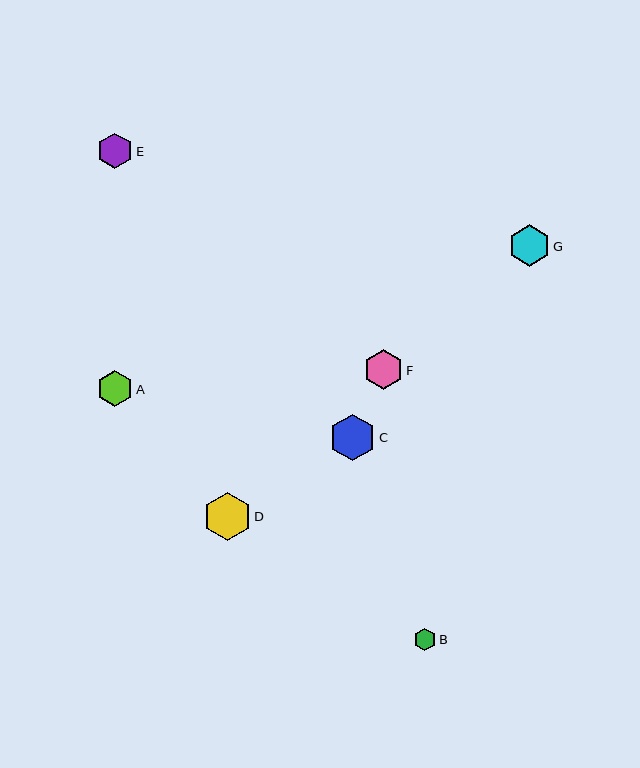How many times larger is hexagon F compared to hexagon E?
Hexagon F is approximately 1.1 times the size of hexagon E.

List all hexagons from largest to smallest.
From largest to smallest: D, C, G, F, A, E, B.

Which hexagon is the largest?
Hexagon D is the largest with a size of approximately 48 pixels.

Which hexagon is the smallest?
Hexagon B is the smallest with a size of approximately 23 pixels.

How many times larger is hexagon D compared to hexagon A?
Hexagon D is approximately 1.3 times the size of hexagon A.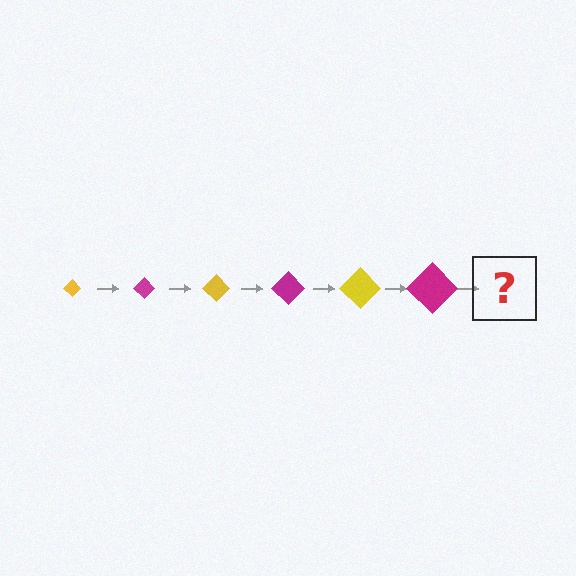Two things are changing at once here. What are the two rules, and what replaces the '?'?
The two rules are that the diamond grows larger each step and the color cycles through yellow and magenta. The '?' should be a yellow diamond, larger than the previous one.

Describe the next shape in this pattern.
It should be a yellow diamond, larger than the previous one.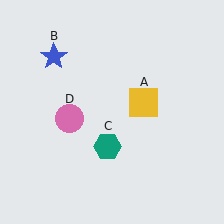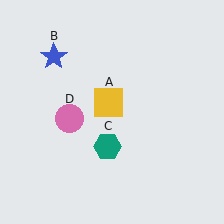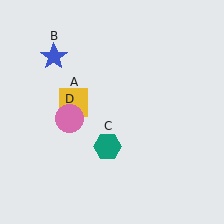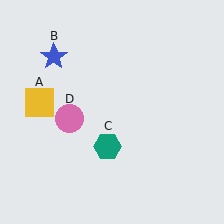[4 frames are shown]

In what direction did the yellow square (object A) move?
The yellow square (object A) moved left.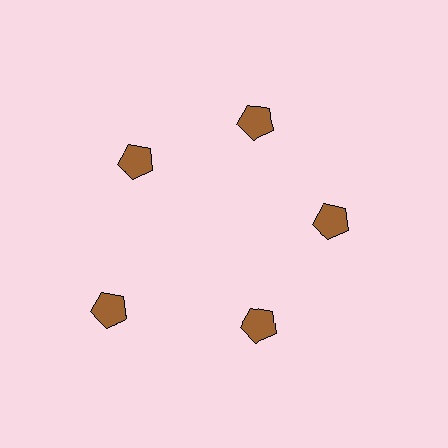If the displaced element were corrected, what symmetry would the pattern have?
It would have 5-fold rotational symmetry — the pattern would map onto itself every 72 degrees.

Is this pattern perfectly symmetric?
No. The 5 brown pentagons are arranged in a ring, but one element near the 8 o'clock position is pushed outward from the center, breaking the 5-fold rotational symmetry.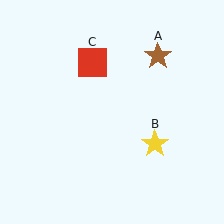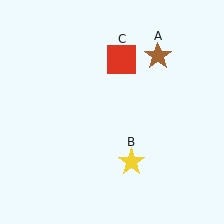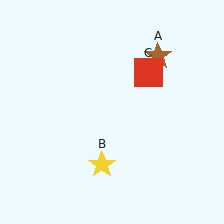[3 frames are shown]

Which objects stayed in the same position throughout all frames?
Brown star (object A) remained stationary.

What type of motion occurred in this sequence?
The yellow star (object B), red square (object C) rotated clockwise around the center of the scene.